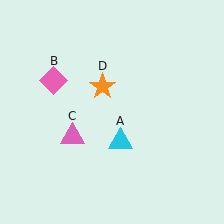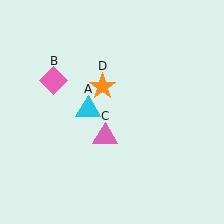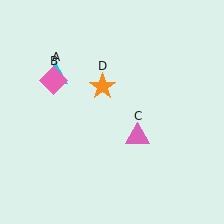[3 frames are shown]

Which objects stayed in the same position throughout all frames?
Pink diamond (object B) and orange star (object D) remained stationary.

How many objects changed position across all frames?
2 objects changed position: cyan triangle (object A), pink triangle (object C).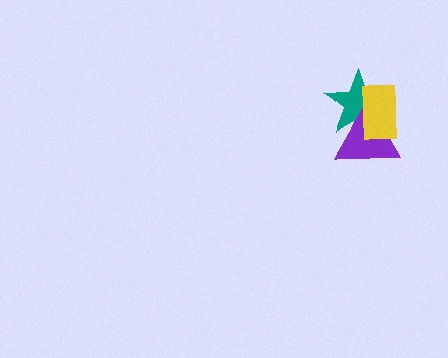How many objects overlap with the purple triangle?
2 objects overlap with the purple triangle.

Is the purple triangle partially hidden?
Yes, it is partially covered by another shape.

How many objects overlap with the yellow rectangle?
2 objects overlap with the yellow rectangle.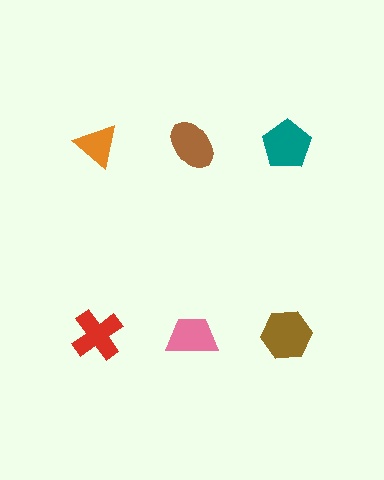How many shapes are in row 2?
3 shapes.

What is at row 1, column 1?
An orange triangle.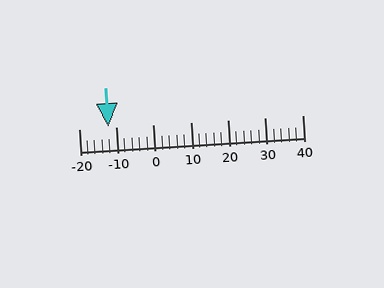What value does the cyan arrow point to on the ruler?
The cyan arrow points to approximately -12.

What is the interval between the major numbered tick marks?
The major tick marks are spaced 10 units apart.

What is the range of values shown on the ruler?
The ruler shows values from -20 to 40.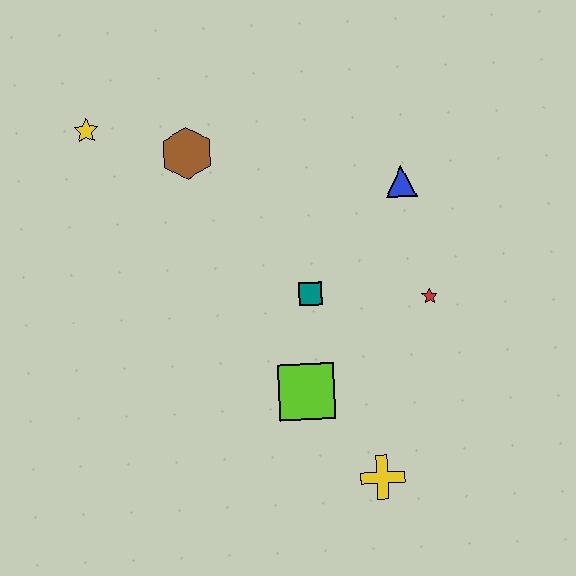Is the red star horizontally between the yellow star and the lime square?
No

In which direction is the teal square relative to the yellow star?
The teal square is to the right of the yellow star.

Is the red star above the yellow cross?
Yes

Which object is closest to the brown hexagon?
The yellow star is closest to the brown hexagon.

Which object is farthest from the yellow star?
The yellow cross is farthest from the yellow star.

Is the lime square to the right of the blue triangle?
No